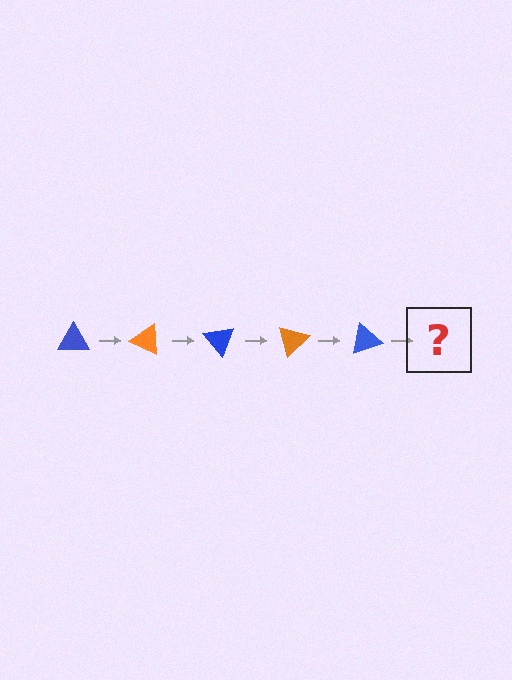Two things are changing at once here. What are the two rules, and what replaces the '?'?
The two rules are that it rotates 25 degrees each step and the color cycles through blue and orange. The '?' should be an orange triangle, rotated 125 degrees from the start.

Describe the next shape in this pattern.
It should be an orange triangle, rotated 125 degrees from the start.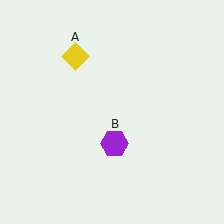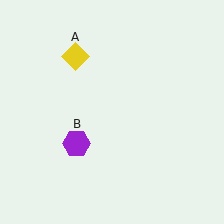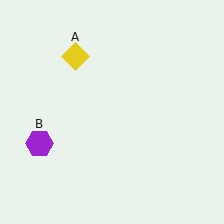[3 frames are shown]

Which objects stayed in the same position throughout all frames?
Yellow diamond (object A) remained stationary.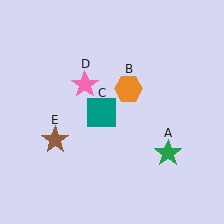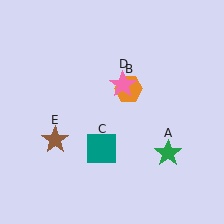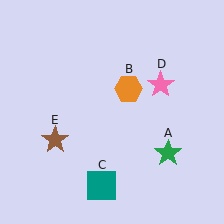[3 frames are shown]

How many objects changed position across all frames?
2 objects changed position: teal square (object C), pink star (object D).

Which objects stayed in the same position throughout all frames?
Green star (object A) and orange hexagon (object B) and brown star (object E) remained stationary.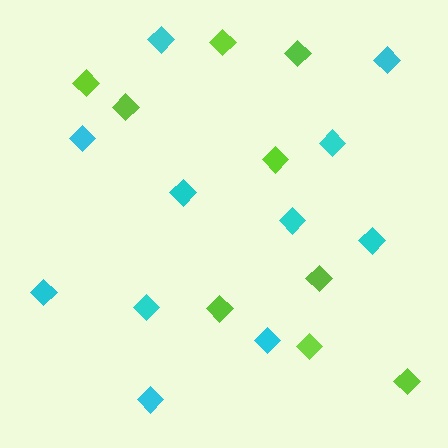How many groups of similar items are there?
There are 2 groups: one group of cyan diamonds (11) and one group of lime diamonds (9).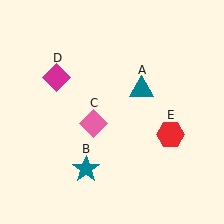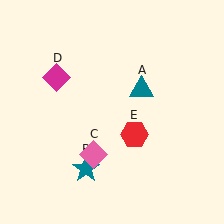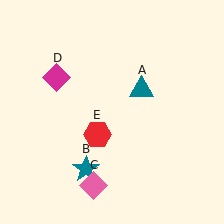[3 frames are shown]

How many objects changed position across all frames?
2 objects changed position: pink diamond (object C), red hexagon (object E).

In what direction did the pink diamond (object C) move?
The pink diamond (object C) moved down.